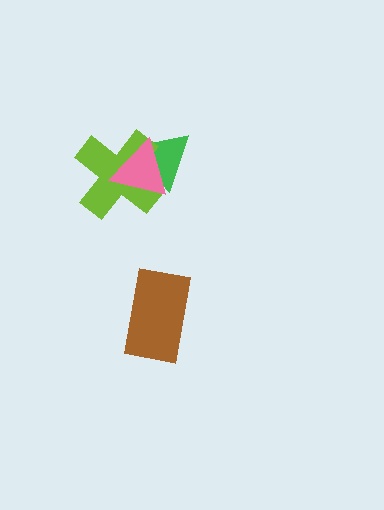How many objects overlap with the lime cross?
2 objects overlap with the lime cross.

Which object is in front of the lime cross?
The pink triangle is in front of the lime cross.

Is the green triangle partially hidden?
Yes, it is partially covered by another shape.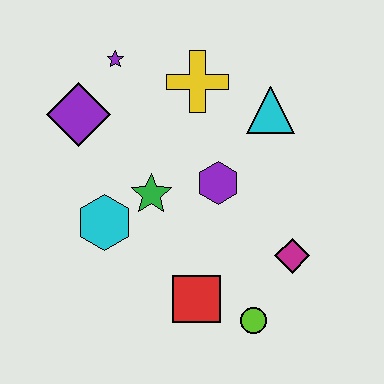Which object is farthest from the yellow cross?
The lime circle is farthest from the yellow cross.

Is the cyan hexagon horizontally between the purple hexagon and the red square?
No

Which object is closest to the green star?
The cyan hexagon is closest to the green star.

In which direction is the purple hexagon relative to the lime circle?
The purple hexagon is above the lime circle.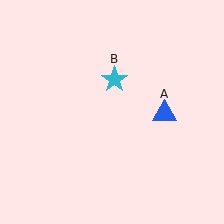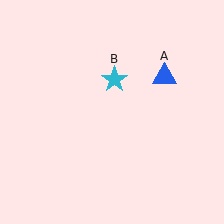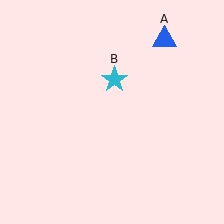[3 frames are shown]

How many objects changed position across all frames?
1 object changed position: blue triangle (object A).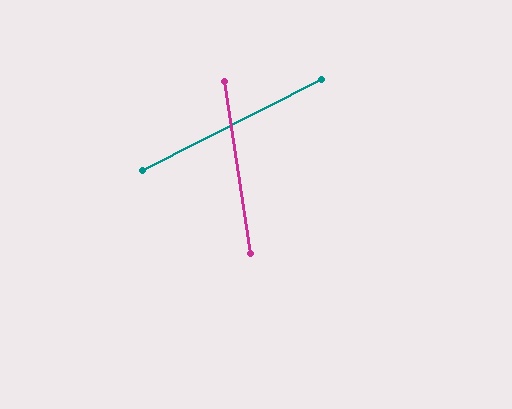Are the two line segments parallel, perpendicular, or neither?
Neither parallel nor perpendicular — they differ by about 72°.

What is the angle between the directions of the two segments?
Approximately 72 degrees.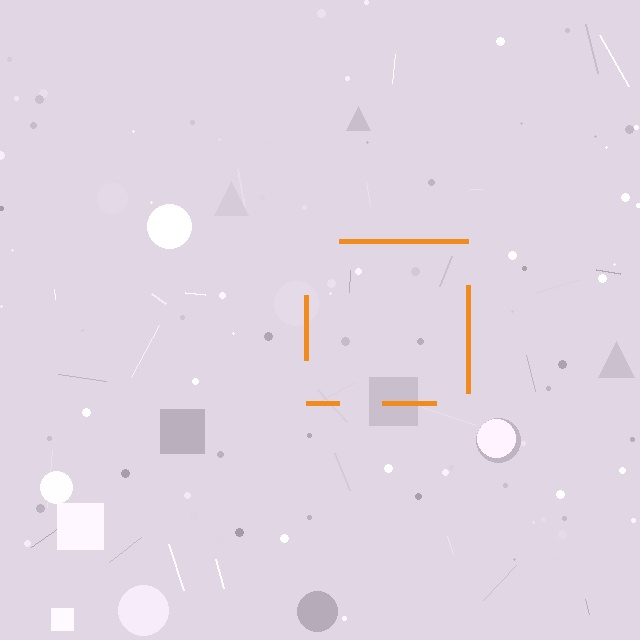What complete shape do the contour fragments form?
The contour fragments form a square.